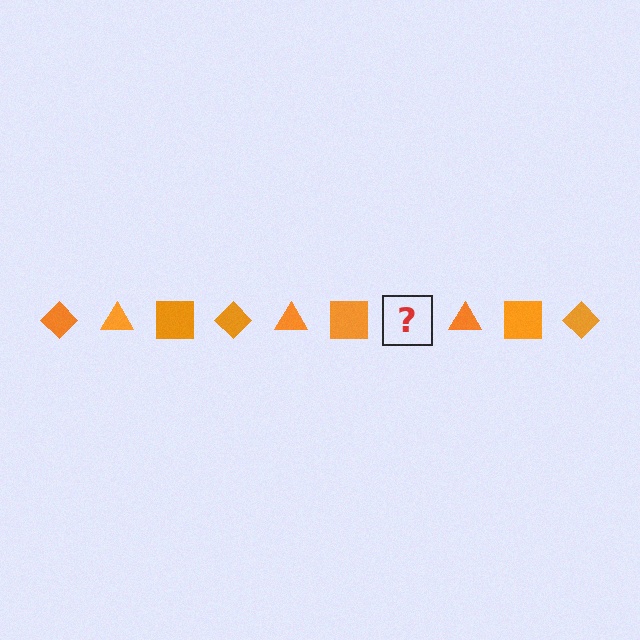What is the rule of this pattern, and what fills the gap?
The rule is that the pattern cycles through diamond, triangle, square shapes in orange. The gap should be filled with an orange diamond.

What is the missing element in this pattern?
The missing element is an orange diamond.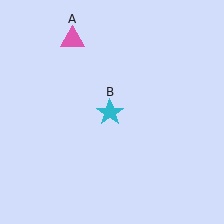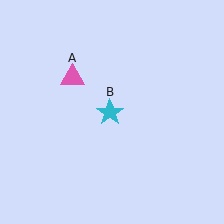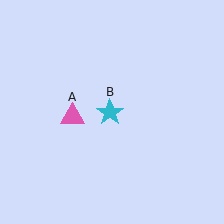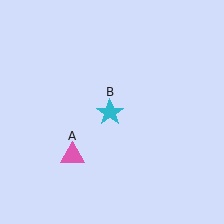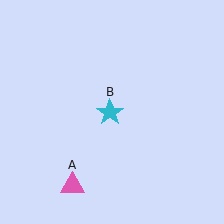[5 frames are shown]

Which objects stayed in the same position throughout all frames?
Cyan star (object B) remained stationary.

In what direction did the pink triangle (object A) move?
The pink triangle (object A) moved down.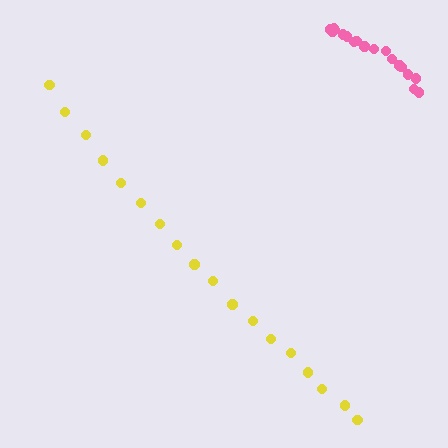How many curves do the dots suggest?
There are 2 distinct paths.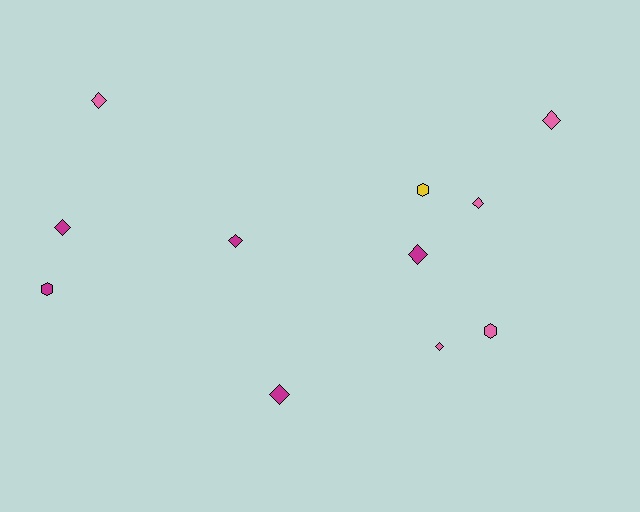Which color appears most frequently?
Magenta, with 5 objects.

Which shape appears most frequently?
Diamond, with 8 objects.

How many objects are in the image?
There are 11 objects.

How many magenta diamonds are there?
There are 4 magenta diamonds.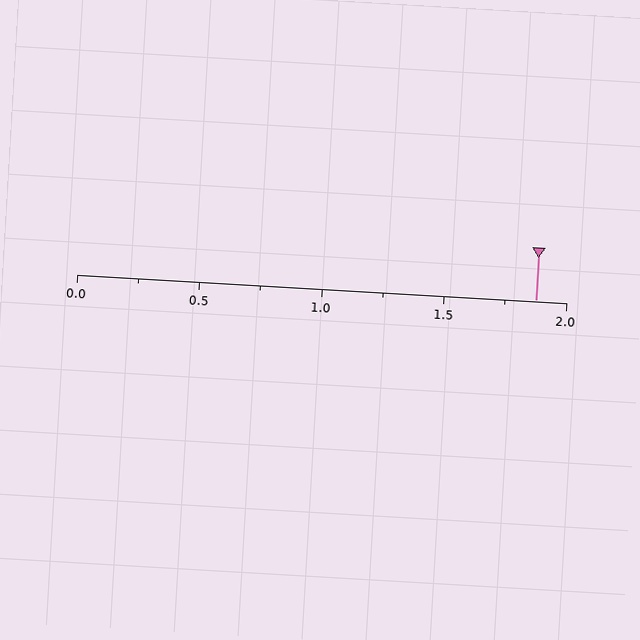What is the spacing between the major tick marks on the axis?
The major ticks are spaced 0.5 apart.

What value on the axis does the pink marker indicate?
The marker indicates approximately 1.88.